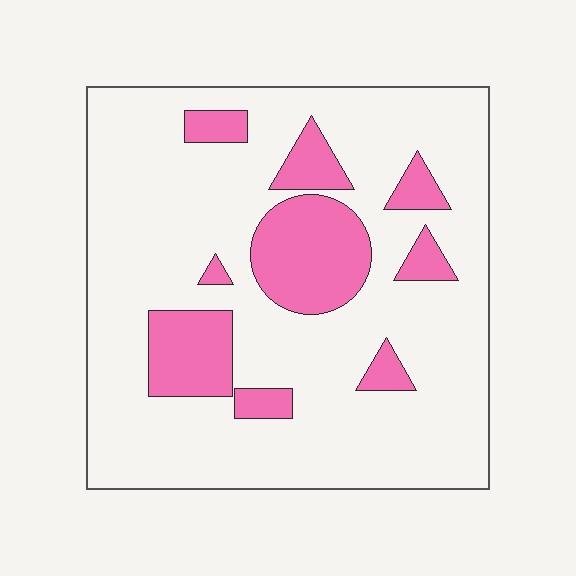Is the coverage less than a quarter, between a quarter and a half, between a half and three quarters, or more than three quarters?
Less than a quarter.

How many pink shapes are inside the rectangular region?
9.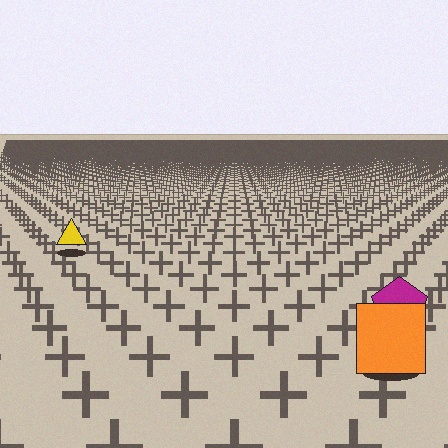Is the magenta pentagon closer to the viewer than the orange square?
No. The orange square is closer — you can tell from the texture gradient: the ground texture is coarser near it.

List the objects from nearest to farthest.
From nearest to farthest: the orange square, the magenta pentagon, the yellow triangle.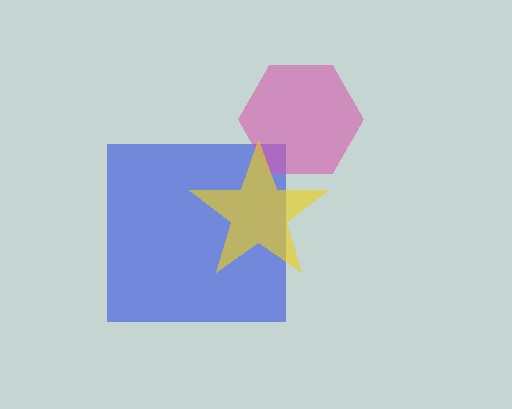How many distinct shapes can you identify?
There are 3 distinct shapes: a blue square, a pink hexagon, a yellow star.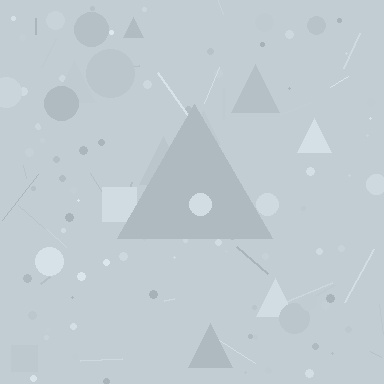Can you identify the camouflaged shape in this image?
The camouflaged shape is a triangle.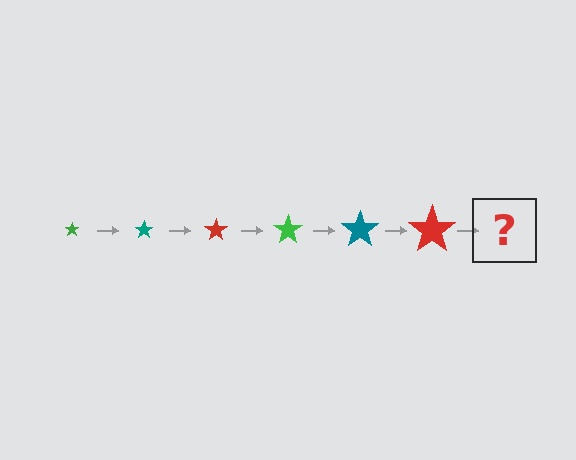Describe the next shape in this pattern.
It should be a green star, larger than the previous one.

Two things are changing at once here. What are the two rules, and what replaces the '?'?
The two rules are that the star grows larger each step and the color cycles through green, teal, and red. The '?' should be a green star, larger than the previous one.